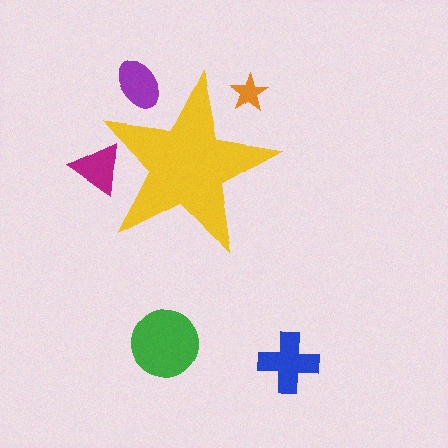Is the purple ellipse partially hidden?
Yes, the purple ellipse is partially hidden behind the yellow star.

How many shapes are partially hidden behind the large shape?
3 shapes are partially hidden.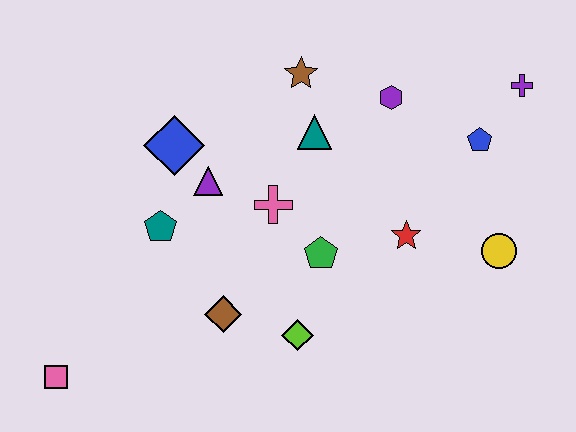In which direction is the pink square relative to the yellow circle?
The pink square is to the left of the yellow circle.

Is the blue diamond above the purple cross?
No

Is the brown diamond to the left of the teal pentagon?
No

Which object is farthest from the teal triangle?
The pink square is farthest from the teal triangle.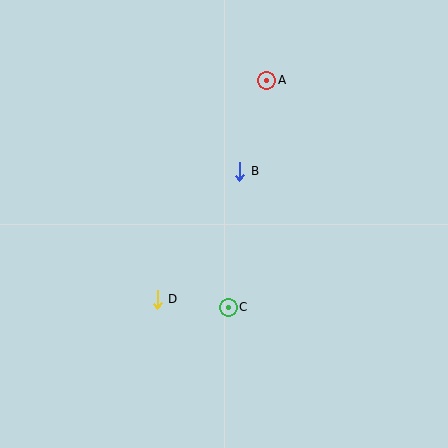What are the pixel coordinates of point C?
Point C is at (228, 307).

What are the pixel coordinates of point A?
Point A is at (267, 80).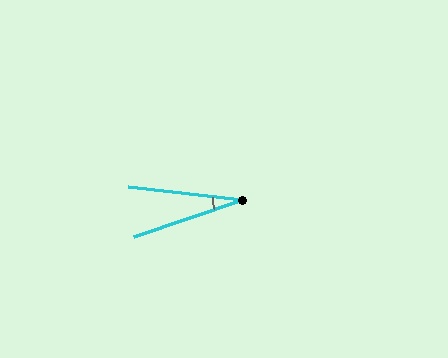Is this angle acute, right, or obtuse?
It is acute.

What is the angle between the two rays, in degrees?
Approximately 25 degrees.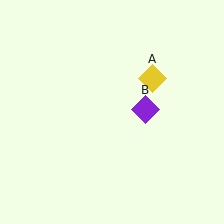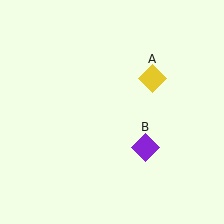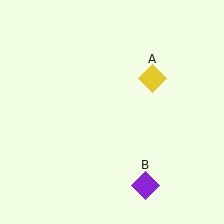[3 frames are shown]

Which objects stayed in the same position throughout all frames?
Yellow diamond (object A) remained stationary.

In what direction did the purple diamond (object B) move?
The purple diamond (object B) moved down.